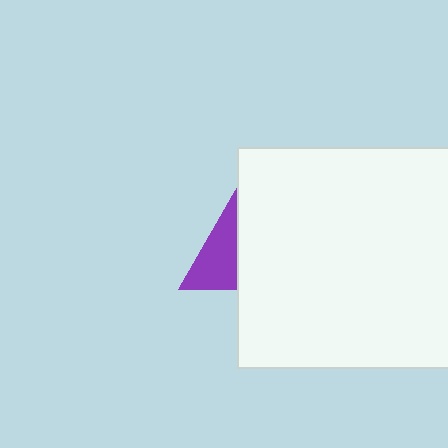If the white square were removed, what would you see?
You would see the complete purple triangle.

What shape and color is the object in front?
The object in front is a white square.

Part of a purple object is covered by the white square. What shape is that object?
It is a triangle.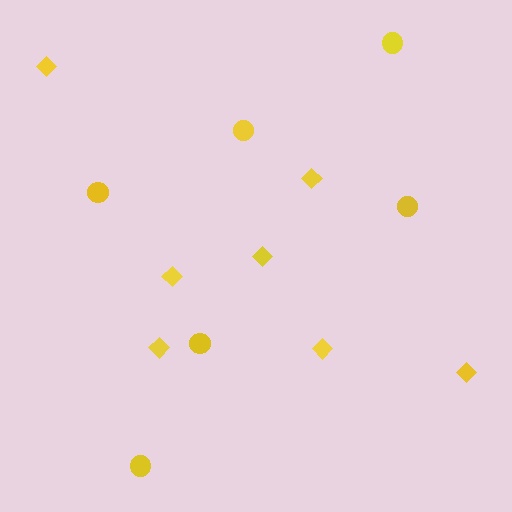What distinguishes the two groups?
There are 2 groups: one group of circles (6) and one group of diamonds (7).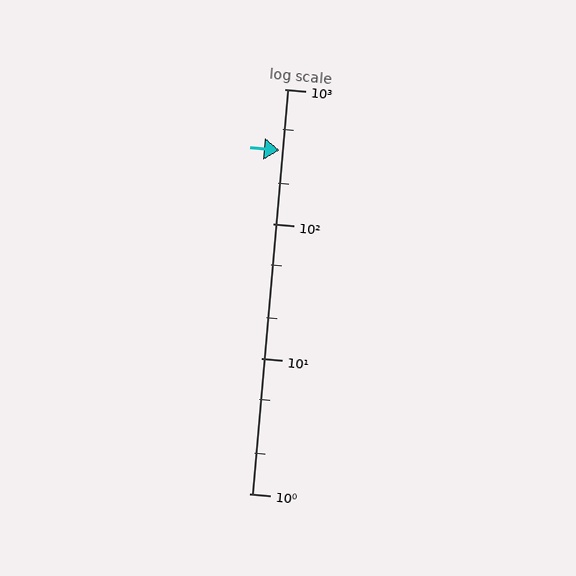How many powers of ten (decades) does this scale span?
The scale spans 3 decades, from 1 to 1000.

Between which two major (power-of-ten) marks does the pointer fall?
The pointer is between 100 and 1000.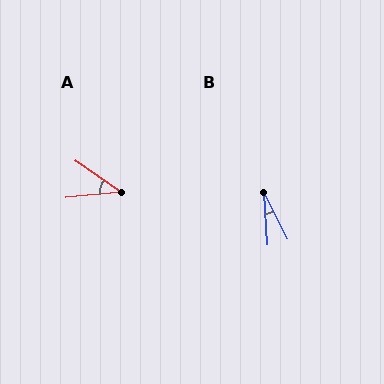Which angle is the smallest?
B, at approximately 23 degrees.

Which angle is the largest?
A, at approximately 40 degrees.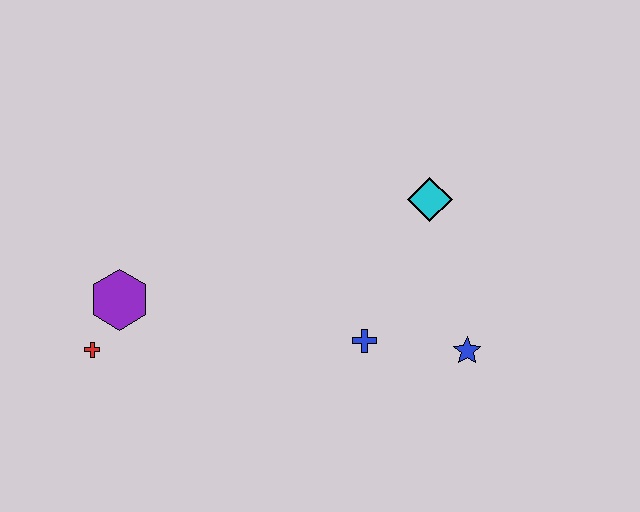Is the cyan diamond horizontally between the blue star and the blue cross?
Yes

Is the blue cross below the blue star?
No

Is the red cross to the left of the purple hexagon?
Yes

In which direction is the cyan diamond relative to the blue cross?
The cyan diamond is above the blue cross.